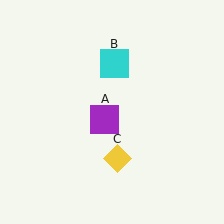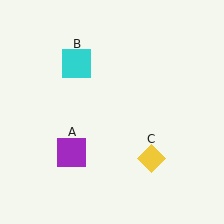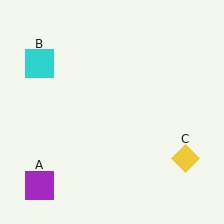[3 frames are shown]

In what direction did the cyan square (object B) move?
The cyan square (object B) moved left.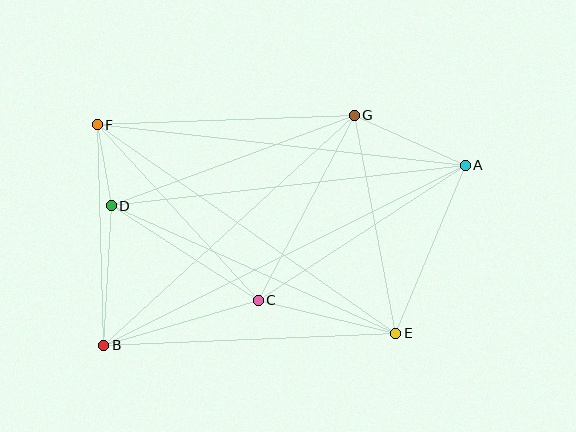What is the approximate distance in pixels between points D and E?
The distance between D and E is approximately 312 pixels.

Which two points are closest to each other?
Points D and F are closest to each other.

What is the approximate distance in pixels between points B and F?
The distance between B and F is approximately 221 pixels.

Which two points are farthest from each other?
Points A and B are farthest from each other.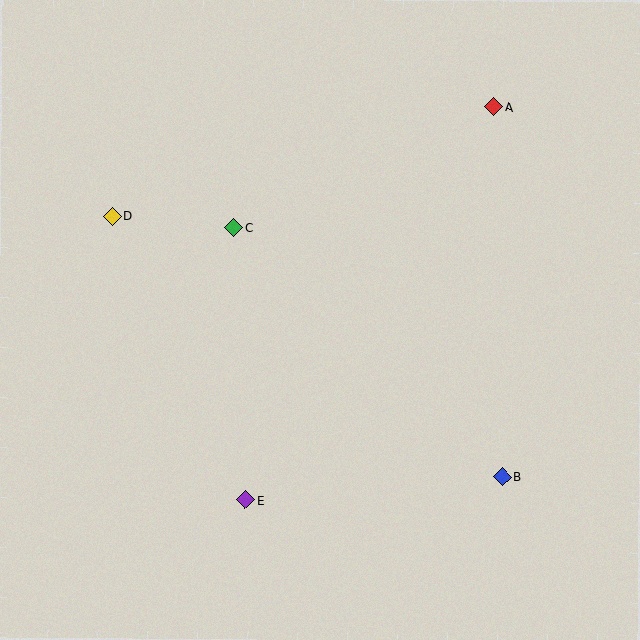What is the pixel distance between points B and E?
The distance between B and E is 258 pixels.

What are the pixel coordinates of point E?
Point E is at (245, 500).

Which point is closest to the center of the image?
Point C at (234, 228) is closest to the center.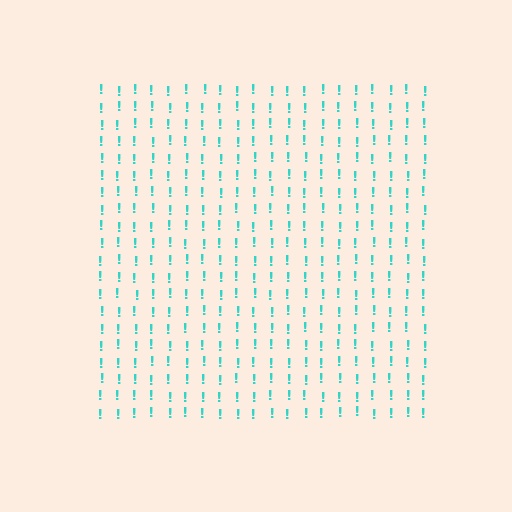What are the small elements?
The small elements are exclamation marks.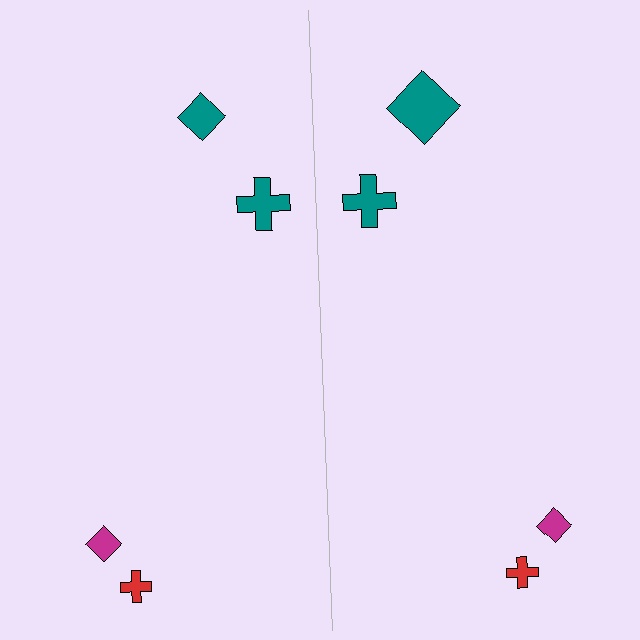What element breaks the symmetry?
The teal diamond on the right side has a different size than its mirror counterpart.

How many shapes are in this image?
There are 8 shapes in this image.